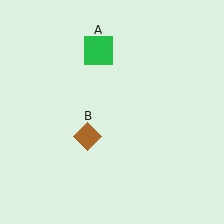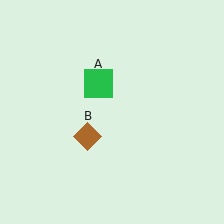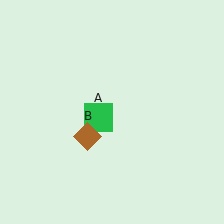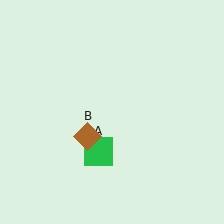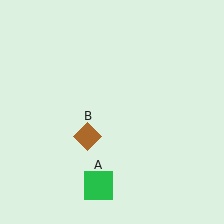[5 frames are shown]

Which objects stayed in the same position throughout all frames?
Brown diamond (object B) remained stationary.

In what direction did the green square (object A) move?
The green square (object A) moved down.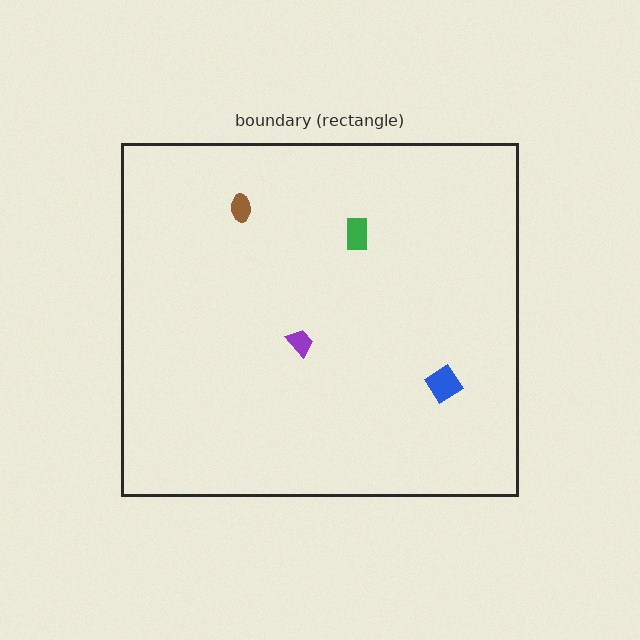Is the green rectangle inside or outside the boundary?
Inside.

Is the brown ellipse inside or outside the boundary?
Inside.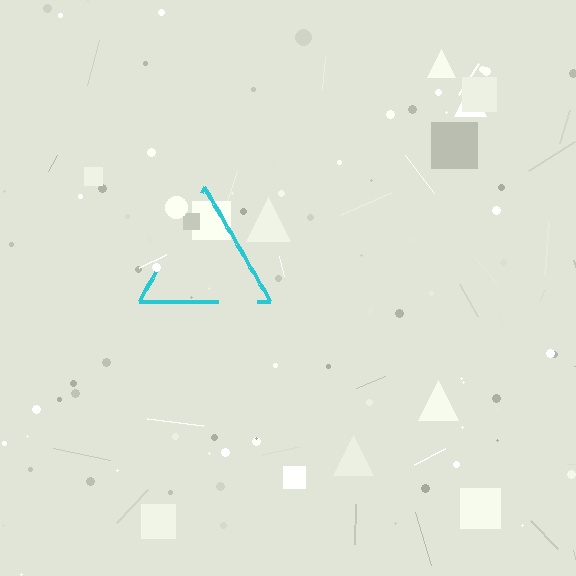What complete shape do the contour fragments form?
The contour fragments form a triangle.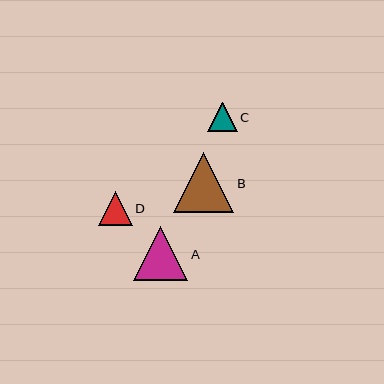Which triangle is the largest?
Triangle B is the largest with a size of approximately 60 pixels.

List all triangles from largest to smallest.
From largest to smallest: B, A, D, C.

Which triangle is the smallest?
Triangle C is the smallest with a size of approximately 29 pixels.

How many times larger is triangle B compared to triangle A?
Triangle B is approximately 1.1 times the size of triangle A.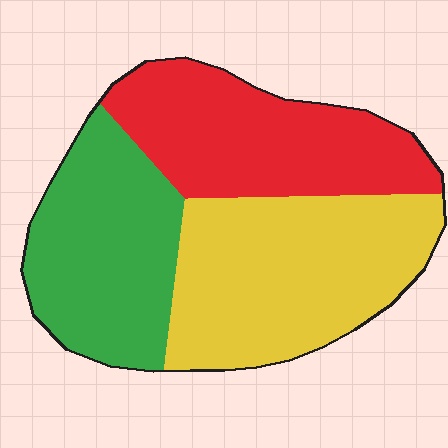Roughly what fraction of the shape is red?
Red covers 31% of the shape.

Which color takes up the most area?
Yellow, at roughly 40%.